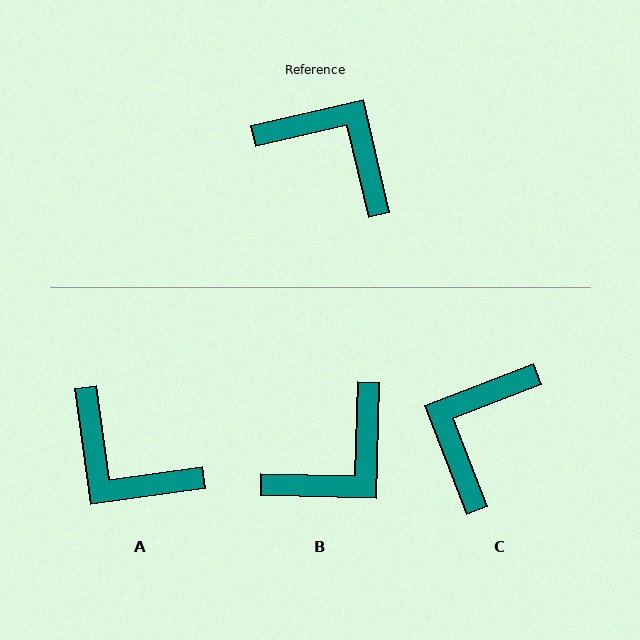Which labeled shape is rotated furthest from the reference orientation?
A, about 175 degrees away.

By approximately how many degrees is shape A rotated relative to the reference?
Approximately 175 degrees counter-clockwise.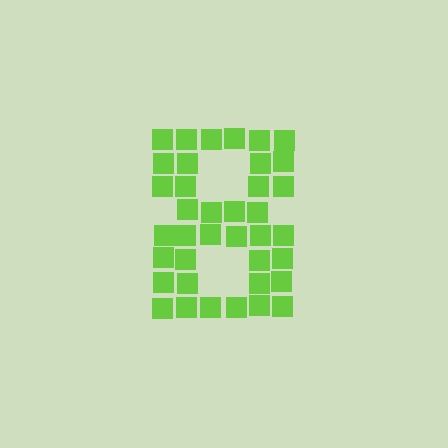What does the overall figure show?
The overall figure shows the digit 8.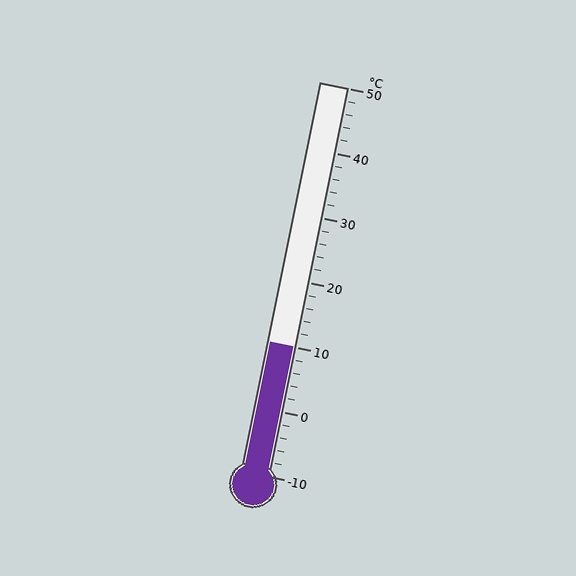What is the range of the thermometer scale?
The thermometer scale ranges from -10°C to 50°C.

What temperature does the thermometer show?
The thermometer shows approximately 10°C.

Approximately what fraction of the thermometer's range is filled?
The thermometer is filled to approximately 35% of its range.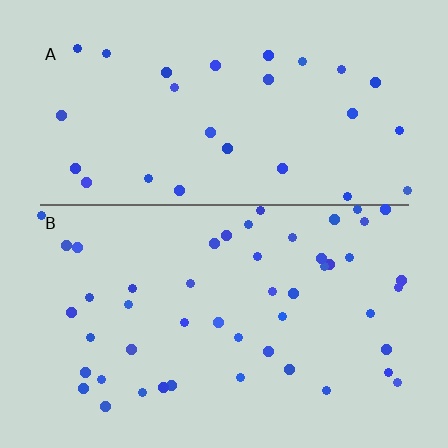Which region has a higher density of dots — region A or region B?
B (the bottom).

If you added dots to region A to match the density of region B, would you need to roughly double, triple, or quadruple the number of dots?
Approximately double.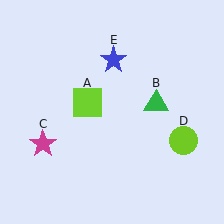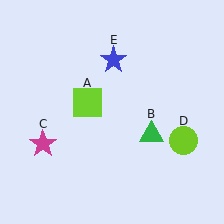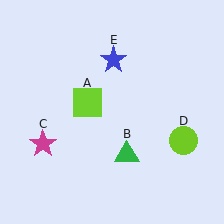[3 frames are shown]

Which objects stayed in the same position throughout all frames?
Lime square (object A) and magenta star (object C) and lime circle (object D) and blue star (object E) remained stationary.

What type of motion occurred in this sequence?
The green triangle (object B) rotated clockwise around the center of the scene.